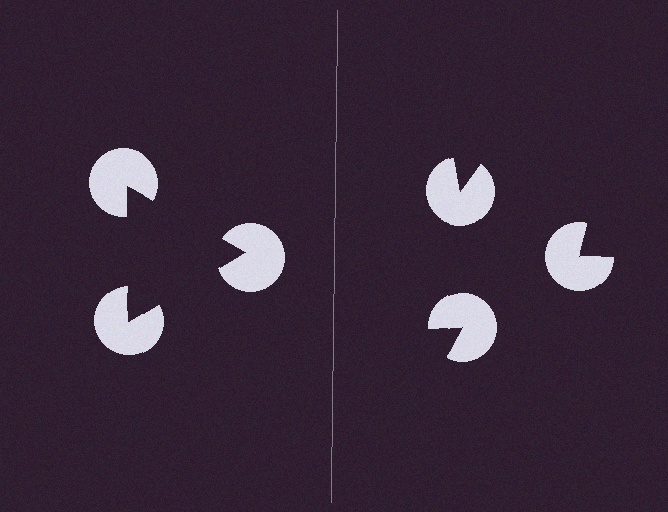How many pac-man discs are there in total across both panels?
6 — 3 on each side.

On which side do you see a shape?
An illusory triangle appears on the left side. On the right side the wedge cuts are rotated, so no coherent shape forms.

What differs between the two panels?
The pac-man discs are positioned identically on both sides; only the wedge orientations differ. On the left they align to a triangle; on the right they are misaligned.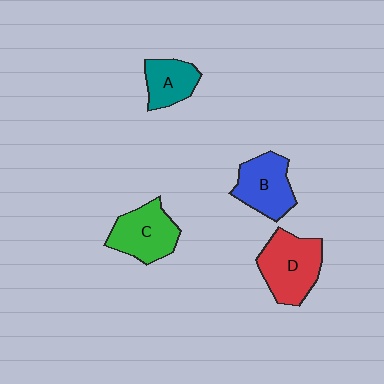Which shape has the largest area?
Shape D (red).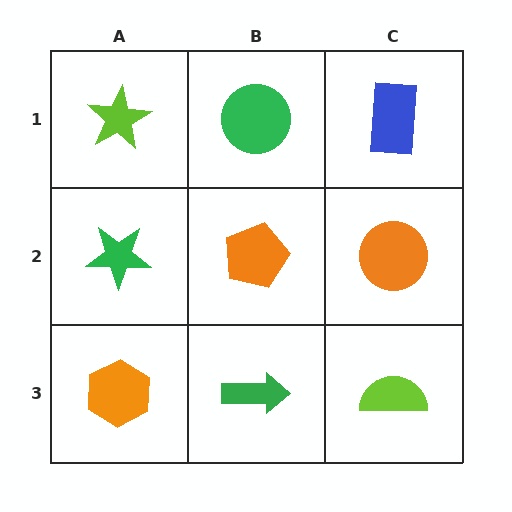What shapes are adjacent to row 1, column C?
An orange circle (row 2, column C), a green circle (row 1, column B).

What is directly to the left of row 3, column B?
An orange hexagon.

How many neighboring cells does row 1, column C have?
2.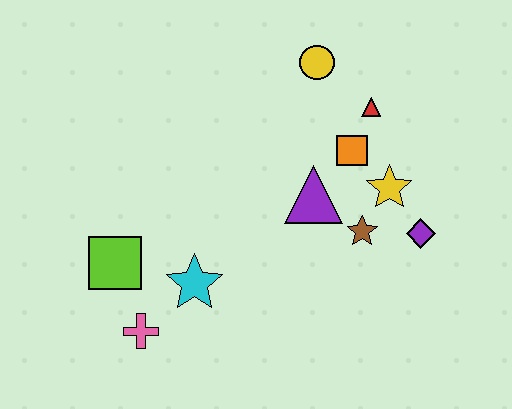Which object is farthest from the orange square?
The pink cross is farthest from the orange square.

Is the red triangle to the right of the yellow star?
No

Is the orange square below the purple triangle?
No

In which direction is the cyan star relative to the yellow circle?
The cyan star is below the yellow circle.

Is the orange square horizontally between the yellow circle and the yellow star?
Yes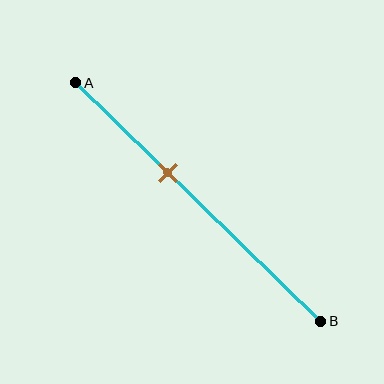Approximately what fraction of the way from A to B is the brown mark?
The brown mark is approximately 40% of the way from A to B.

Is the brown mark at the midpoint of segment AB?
No, the mark is at about 40% from A, not at the 50% midpoint.